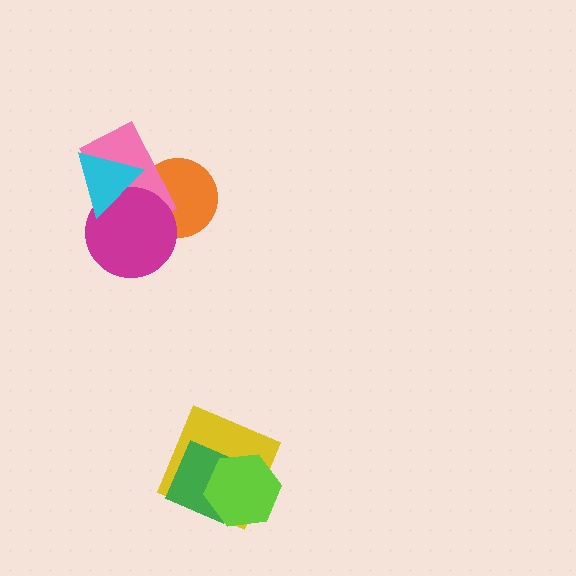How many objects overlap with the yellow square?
2 objects overlap with the yellow square.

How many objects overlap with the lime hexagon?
2 objects overlap with the lime hexagon.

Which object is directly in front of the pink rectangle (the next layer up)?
The magenta circle is directly in front of the pink rectangle.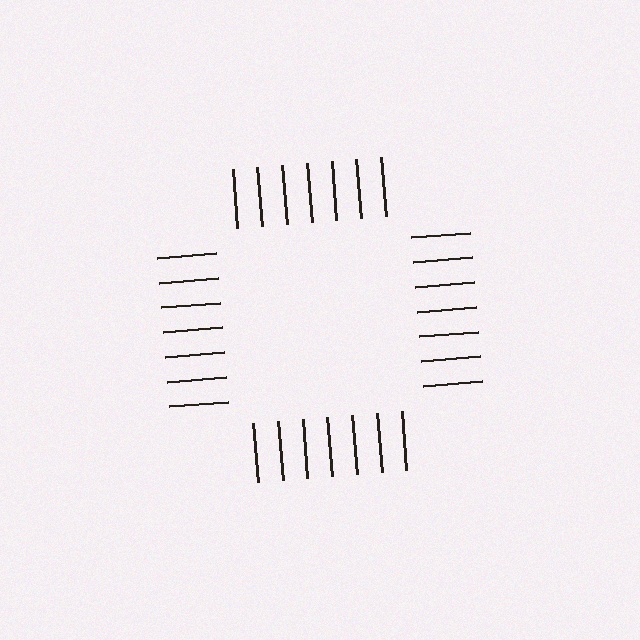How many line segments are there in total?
28 — 7 along each of the 4 edges.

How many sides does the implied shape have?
4 sides — the line-ends trace a square.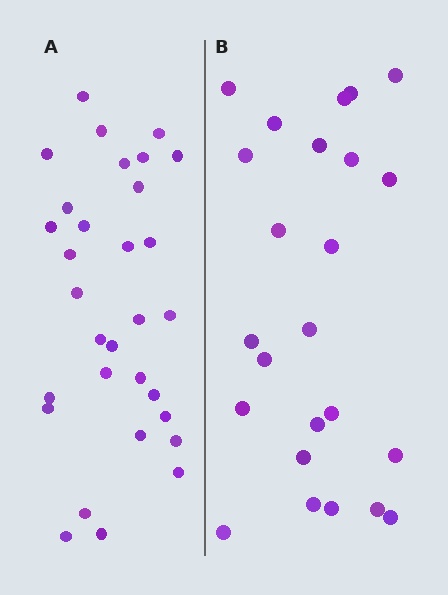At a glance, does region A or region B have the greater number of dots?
Region A (the left region) has more dots.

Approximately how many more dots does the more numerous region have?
Region A has roughly 8 or so more dots than region B.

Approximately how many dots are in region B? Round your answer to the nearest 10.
About 20 dots. (The exact count is 24, which rounds to 20.)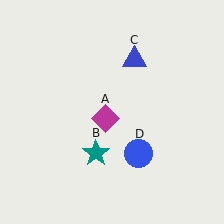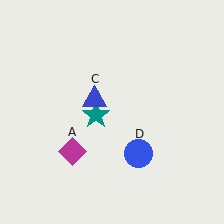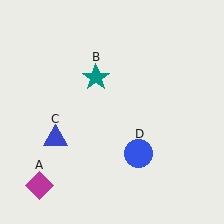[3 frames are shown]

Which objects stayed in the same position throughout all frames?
Blue circle (object D) remained stationary.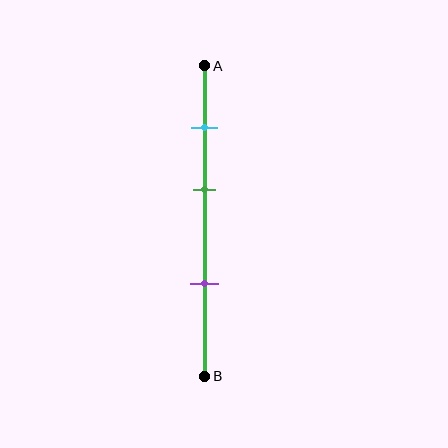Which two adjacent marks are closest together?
The cyan and green marks are the closest adjacent pair.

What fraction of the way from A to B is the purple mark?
The purple mark is approximately 70% (0.7) of the way from A to B.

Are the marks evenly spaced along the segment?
Yes, the marks are approximately evenly spaced.